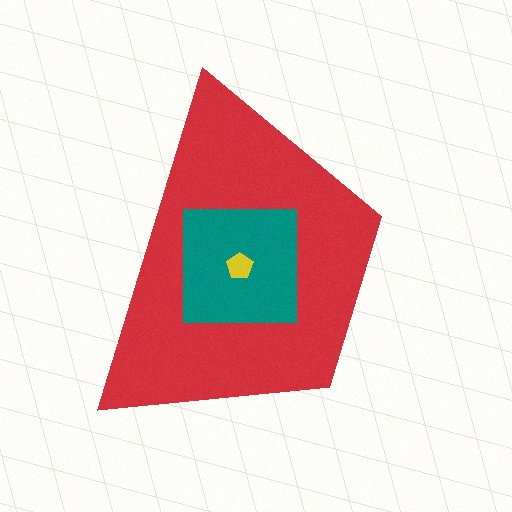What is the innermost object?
The yellow pentagon.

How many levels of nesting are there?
3.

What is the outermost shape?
The red trapezoid.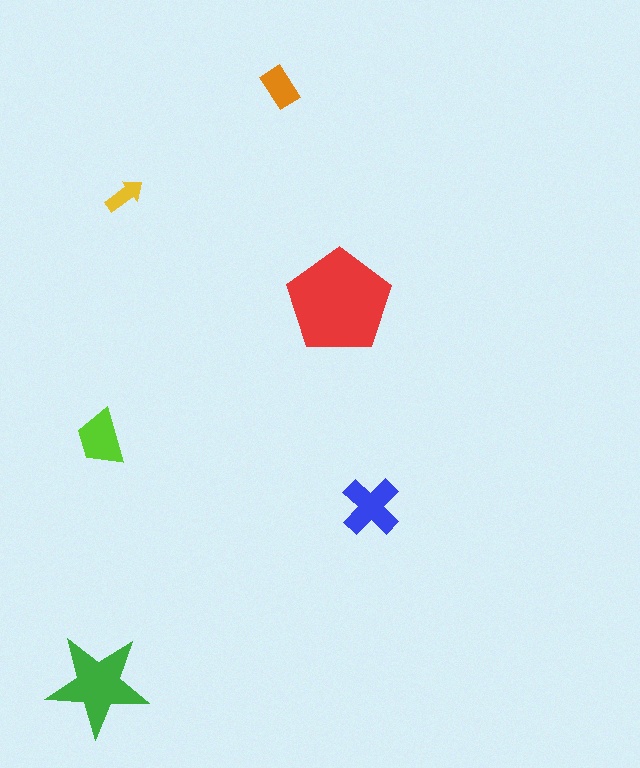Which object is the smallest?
The yellow arrow.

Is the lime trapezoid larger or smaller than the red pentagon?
Smaller.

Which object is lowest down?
The green star is bottommost.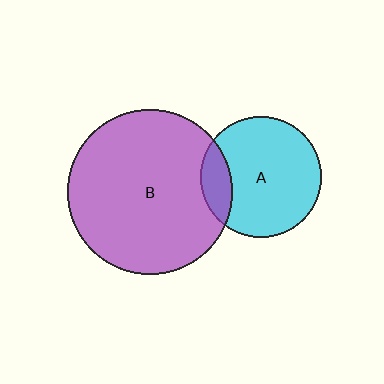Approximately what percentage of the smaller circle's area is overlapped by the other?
Approximately 15%.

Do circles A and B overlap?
Yes.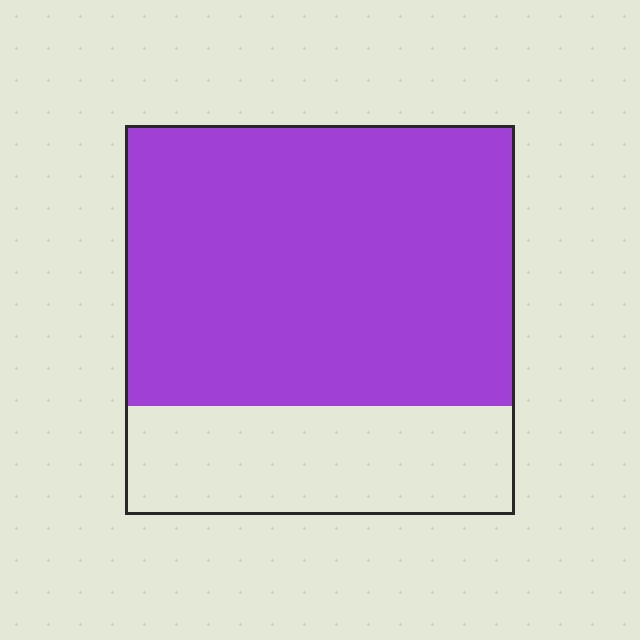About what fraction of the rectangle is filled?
About three quarters (3/4).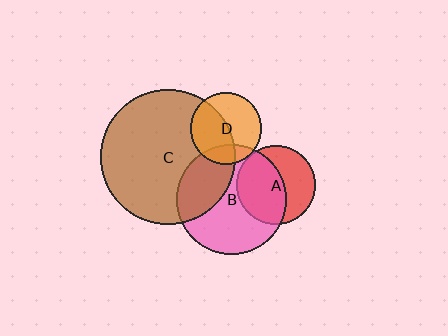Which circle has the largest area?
Circle C (brown).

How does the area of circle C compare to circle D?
Approximately 3.6 times.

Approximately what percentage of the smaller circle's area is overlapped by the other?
Approximately 20%.